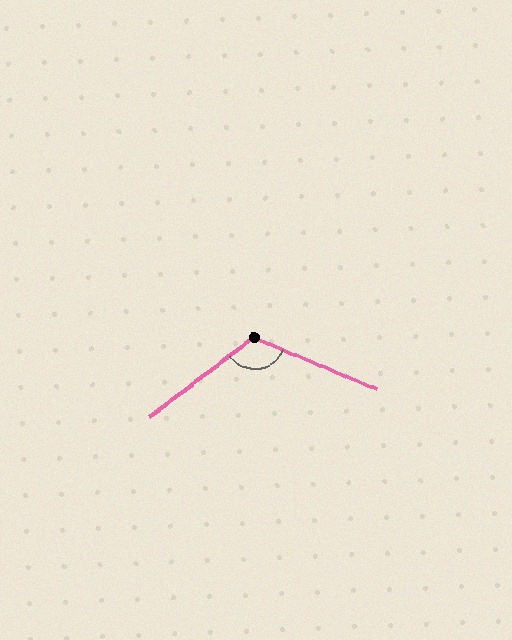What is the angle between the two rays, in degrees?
Approximately 120 degrees.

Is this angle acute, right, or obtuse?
It is obtuse.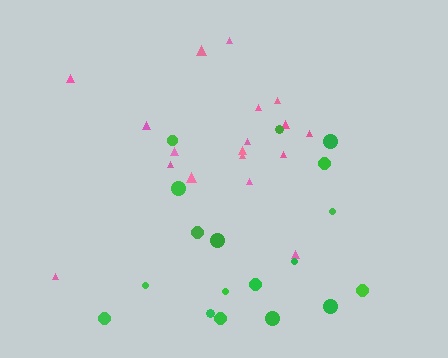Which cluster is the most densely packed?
Pink.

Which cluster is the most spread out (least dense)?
Green.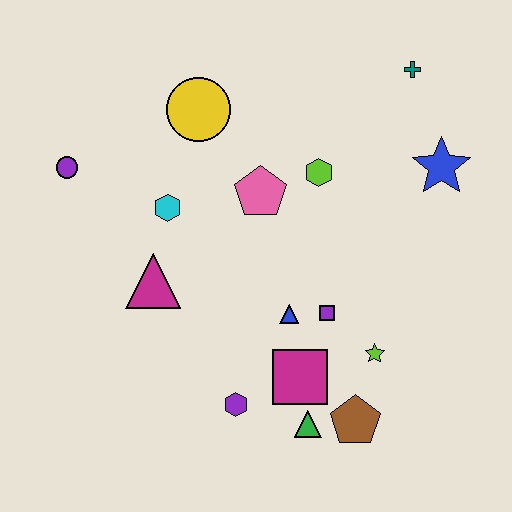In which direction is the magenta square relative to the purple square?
The magenta square is below the purple square.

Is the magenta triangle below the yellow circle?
Yes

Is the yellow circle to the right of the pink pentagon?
No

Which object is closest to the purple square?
The blue triangle is closest to the purple square.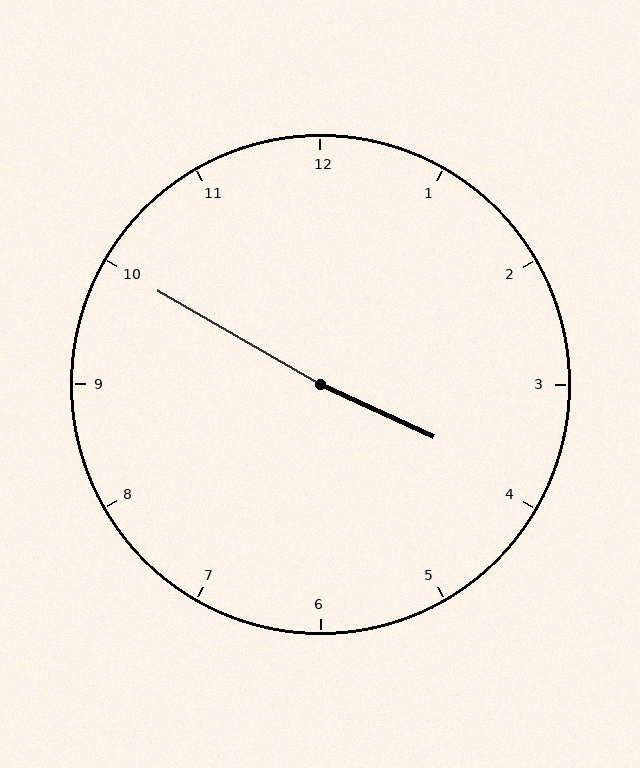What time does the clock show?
3:50.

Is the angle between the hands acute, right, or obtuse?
It is obtuse.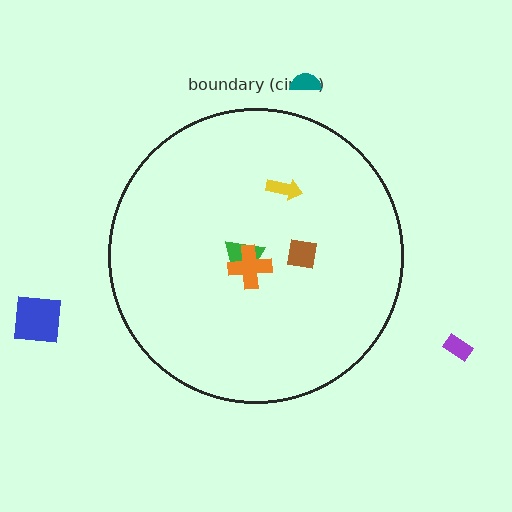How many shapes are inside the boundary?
4 inside, 3 outside.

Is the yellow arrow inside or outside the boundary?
Inside.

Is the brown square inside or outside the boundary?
Inside.